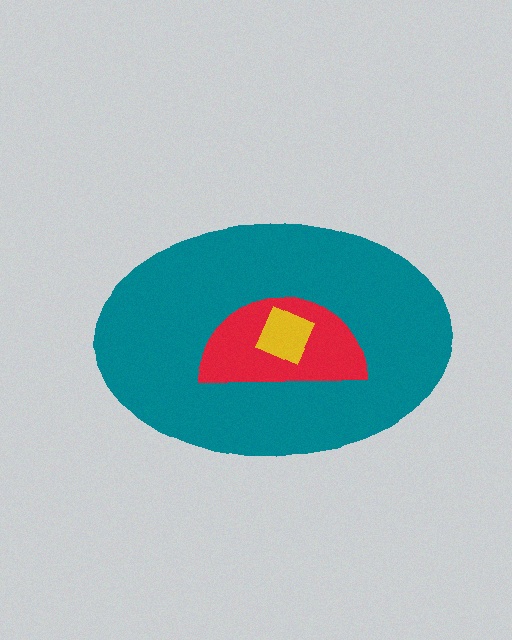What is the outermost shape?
The teal ellipse.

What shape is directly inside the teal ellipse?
The red semicircle.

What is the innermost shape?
The yellow square.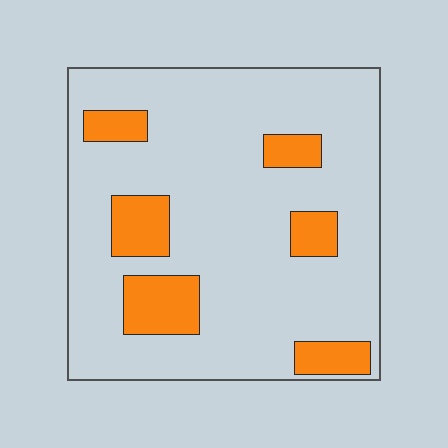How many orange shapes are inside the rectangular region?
6.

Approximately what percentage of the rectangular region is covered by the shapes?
Approximately 15%.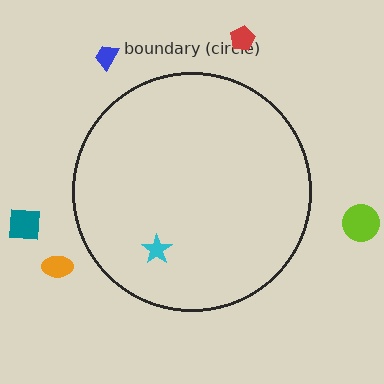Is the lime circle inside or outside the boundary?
Outside.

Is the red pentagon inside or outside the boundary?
Outside.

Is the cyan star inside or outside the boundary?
Inside.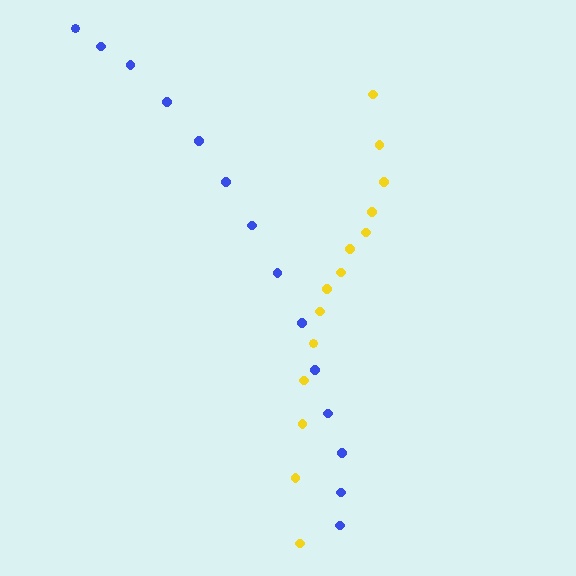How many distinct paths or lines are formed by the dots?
There are 2 distinct paths.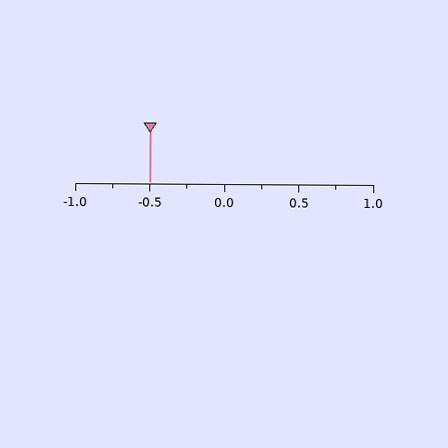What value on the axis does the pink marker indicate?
The marker indicates approximately -0.5.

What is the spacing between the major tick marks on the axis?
The major ticks are spaced 0.5 apart.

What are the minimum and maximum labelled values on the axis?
The axis runs from -1.0 to 1.0.